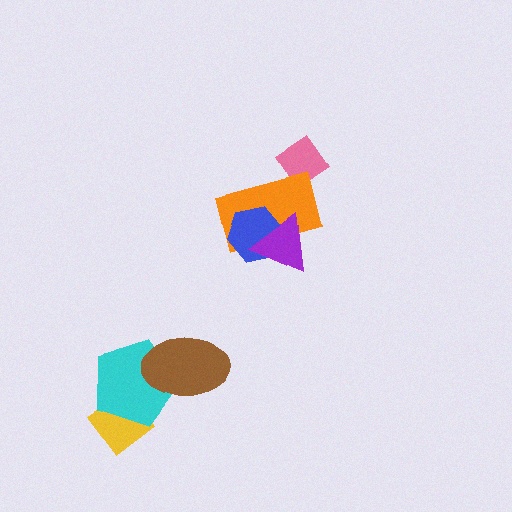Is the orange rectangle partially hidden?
Yes, it is partially covered by another shape.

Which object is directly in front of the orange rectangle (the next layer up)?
The blue hexagon is directly in front of the orange rectangle.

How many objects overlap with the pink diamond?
1 object overlaps with the pink diamond.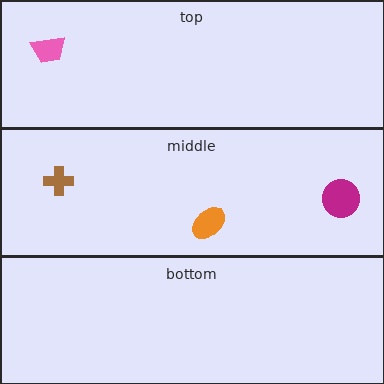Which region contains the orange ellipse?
The middle region.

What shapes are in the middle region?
The magenta circle, the brown cross, the orange ellipse.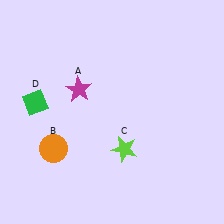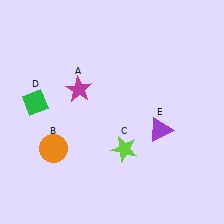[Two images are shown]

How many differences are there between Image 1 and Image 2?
There is 1 difference between the two images.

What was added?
A purple triangle (E) was added in Image 2.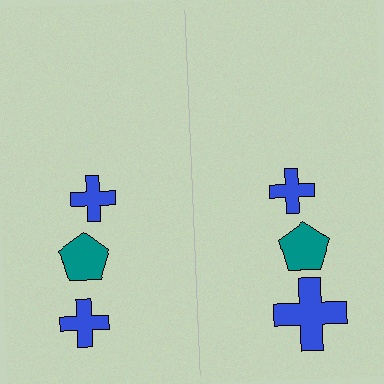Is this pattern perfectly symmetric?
No, the pattern is not perfectly symmetric. The blue cross on the right side has a different size than its mirror counterpart.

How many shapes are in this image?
There are 6 shapes in this image.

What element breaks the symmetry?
The blue cross on the right side has a different size than its mirror counterpart.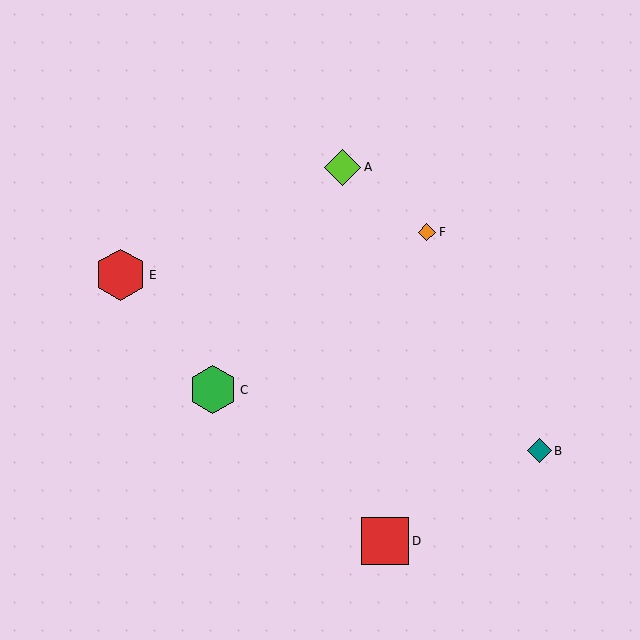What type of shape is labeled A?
Shape A is a lime diamond.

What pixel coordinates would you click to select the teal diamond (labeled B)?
Click at (539, 451) to select the teal diamond B.